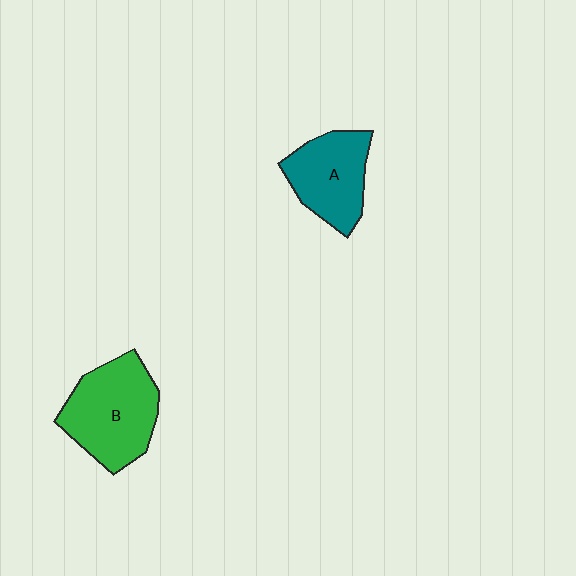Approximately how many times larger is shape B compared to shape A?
Approximately 1.3 times.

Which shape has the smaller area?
Shape A (teal).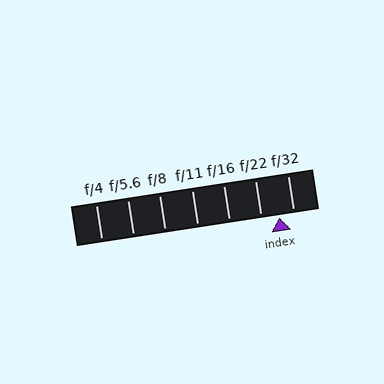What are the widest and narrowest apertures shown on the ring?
The widest aperture shown is f/4 and the narrowest is f/32.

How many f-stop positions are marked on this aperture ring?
There are 7 f-stop positions marked.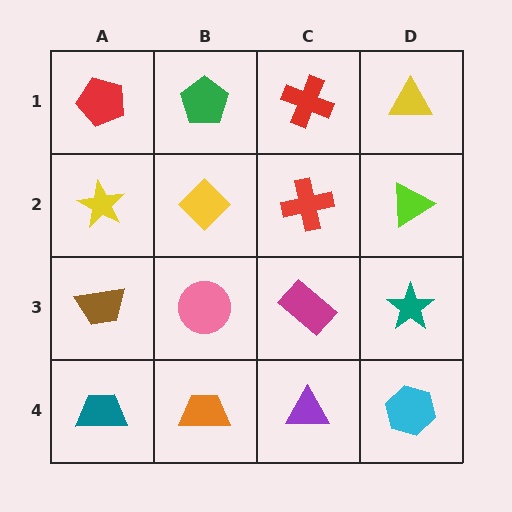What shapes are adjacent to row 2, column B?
A green pentagon (row 1, column B), a pink circle (row 3, column B), a yellow star (row 2, column A), a red cross (row 2, column C).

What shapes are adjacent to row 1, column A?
A yellow star (row 2, column A), a green pentagon (row 1, column B).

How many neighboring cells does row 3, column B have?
4.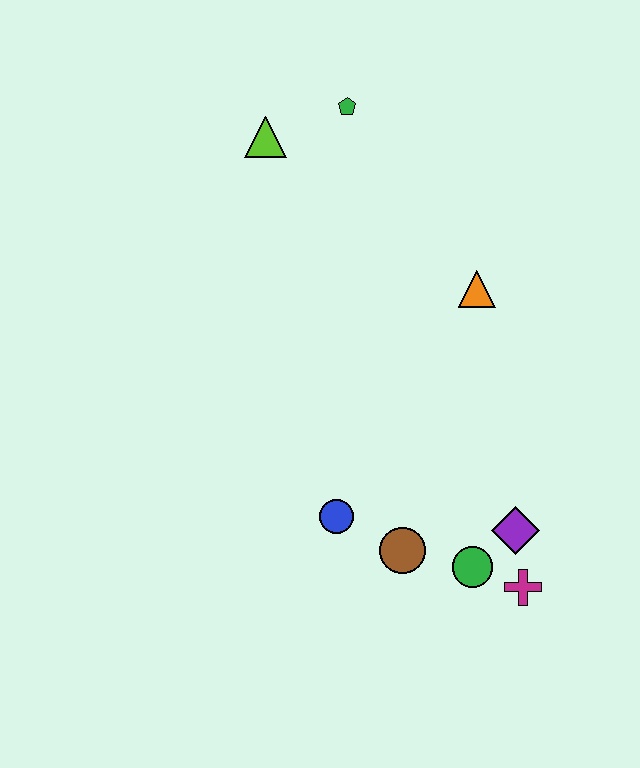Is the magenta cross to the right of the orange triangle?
Yes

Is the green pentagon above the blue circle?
Yes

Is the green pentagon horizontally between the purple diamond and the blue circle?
Yes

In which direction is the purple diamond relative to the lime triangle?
The purple diamond is below the lime triangle.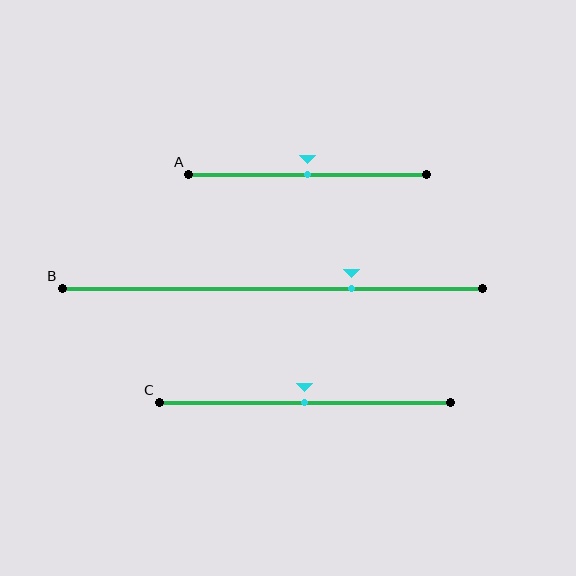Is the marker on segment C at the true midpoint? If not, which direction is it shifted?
Yes, the marker on segment C is at the true midpoint.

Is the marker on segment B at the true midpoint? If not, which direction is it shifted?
No, the marker on segment B is shifted to the right by about 19% of the segment length.